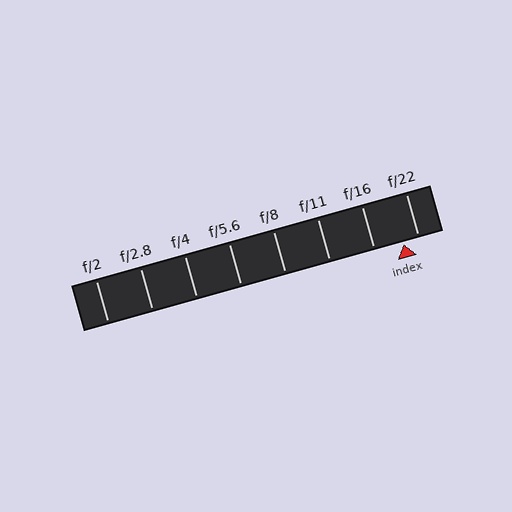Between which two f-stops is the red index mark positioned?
The index mark is between f/16 and f/22.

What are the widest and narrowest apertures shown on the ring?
The widest aperture shown is f/2 and the narrowest is f/22.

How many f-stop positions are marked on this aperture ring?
There are 8 f-stop positions marked.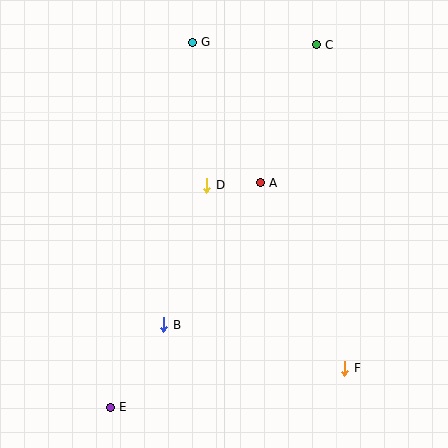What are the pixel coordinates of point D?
Point D is at (207, 185).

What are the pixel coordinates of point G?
Point G is at (192, 42).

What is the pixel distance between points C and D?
The distance between C and D is 178 pixels.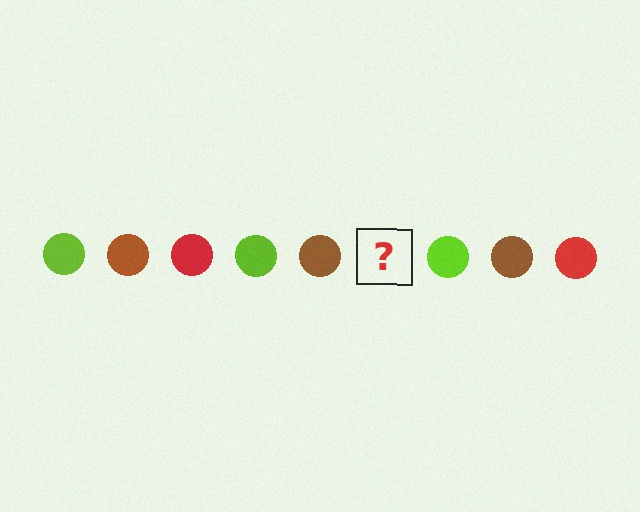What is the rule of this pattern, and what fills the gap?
The rule is that the pattern cycles through lime, brown, red circles. The gap should be filled with a red circle.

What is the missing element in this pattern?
The missing element is a red circle.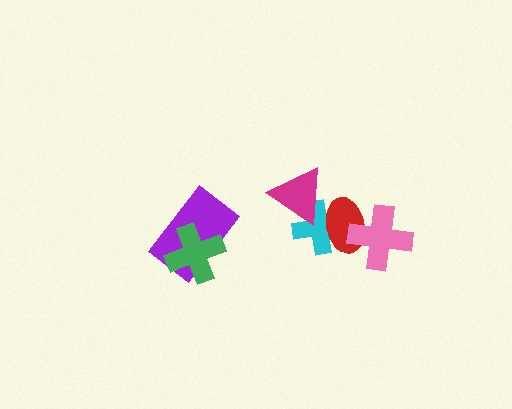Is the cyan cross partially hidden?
Yes, it is partially covered by another shape.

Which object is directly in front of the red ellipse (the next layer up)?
The pink cross is directly in front of the red ellipse.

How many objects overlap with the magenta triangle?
2 objects overlap with the magenta triangle.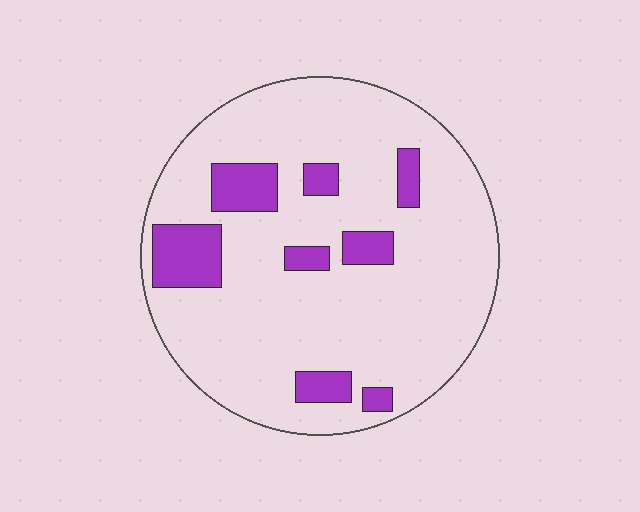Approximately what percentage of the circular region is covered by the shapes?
Approximately 15%.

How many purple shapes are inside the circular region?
8.